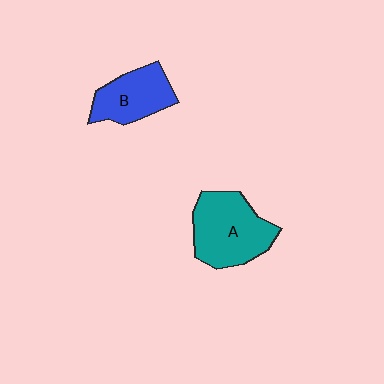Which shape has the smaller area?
Shape B (blue).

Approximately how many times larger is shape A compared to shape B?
Approximately 1.4 times.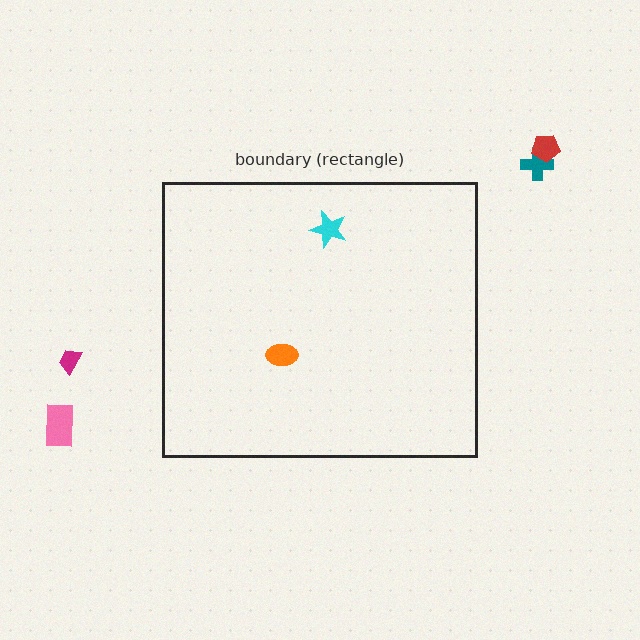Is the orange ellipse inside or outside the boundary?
Inside.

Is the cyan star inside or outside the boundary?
Inside.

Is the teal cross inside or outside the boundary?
Outside.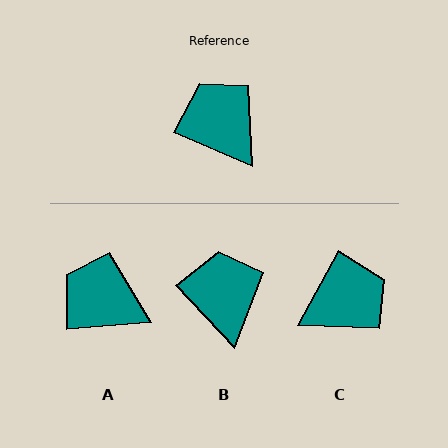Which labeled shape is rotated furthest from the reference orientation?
C, about 95 degrees away.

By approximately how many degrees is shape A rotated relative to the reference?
Approximately 29 degrees counter-clockwise.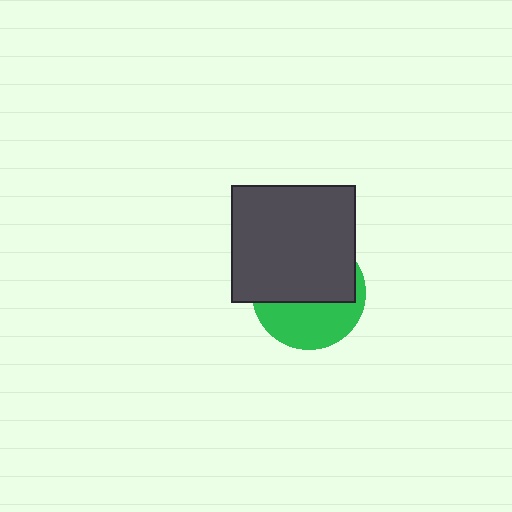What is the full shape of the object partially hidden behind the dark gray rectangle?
The partially hidden object is a green circle.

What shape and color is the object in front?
The object in front is a dark gray rectangle.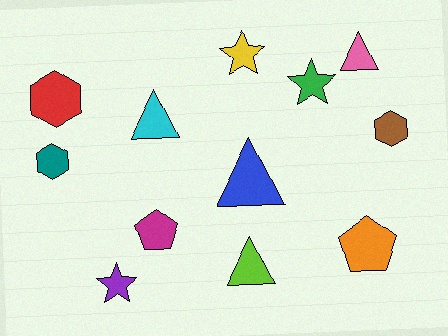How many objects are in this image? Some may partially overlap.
There are 12 objects.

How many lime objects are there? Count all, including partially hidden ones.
There is 1 lime object.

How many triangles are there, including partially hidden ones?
There are 4 triangles.